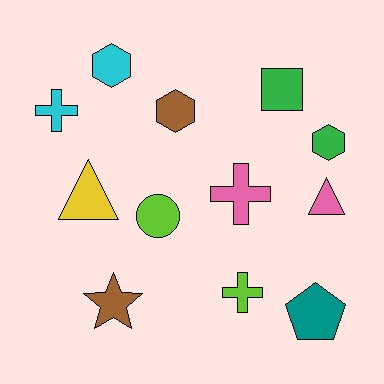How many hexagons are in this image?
There are 3 hexagons.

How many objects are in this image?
There are 12 objects.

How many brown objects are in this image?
There are 2 brown objects.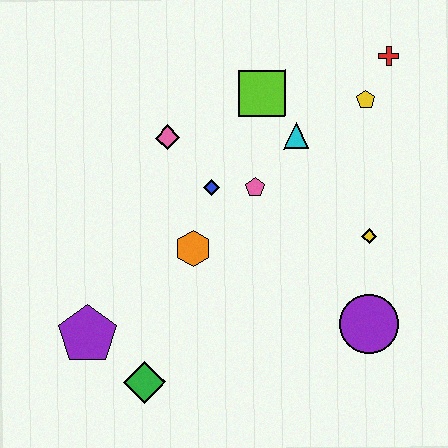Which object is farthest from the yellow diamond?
The purple pentagon is farthest from the yellow diamond.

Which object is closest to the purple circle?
The yellow diamond is closest to the purple circle.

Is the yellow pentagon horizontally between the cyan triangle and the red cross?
Yes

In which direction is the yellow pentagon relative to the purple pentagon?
The yellow pentagon is to the right of the purple pentagon.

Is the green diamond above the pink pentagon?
No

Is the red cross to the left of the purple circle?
No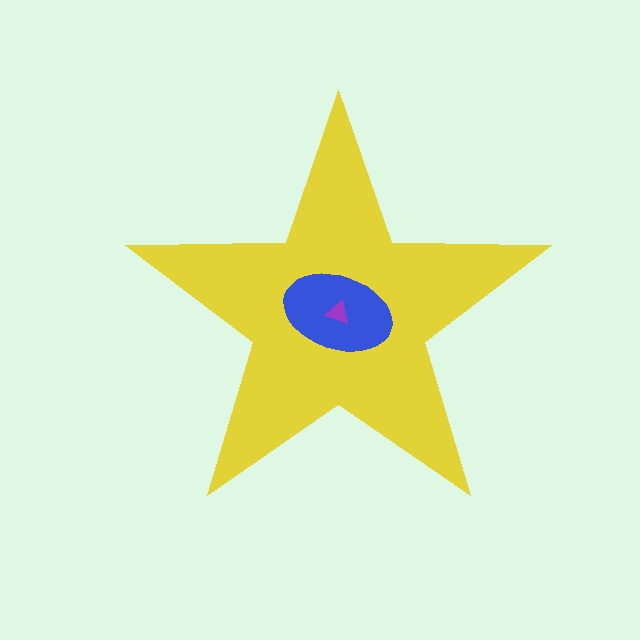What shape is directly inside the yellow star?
The blue ellipse.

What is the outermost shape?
The yellow star.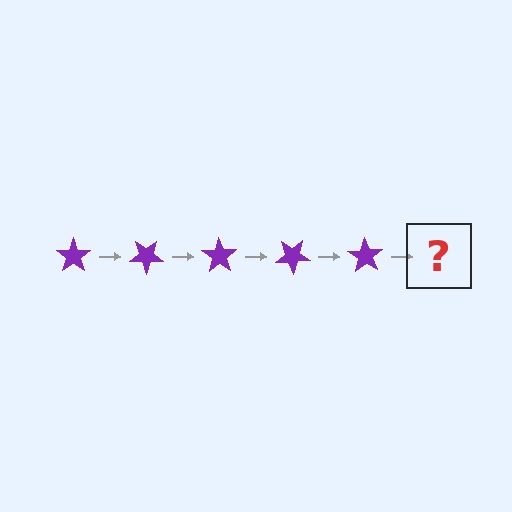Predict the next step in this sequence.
The next step is a purple star rotated 175 degrees.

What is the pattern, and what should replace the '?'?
The pattern is that the star rotates 35 degrees each step. The '?' should be a purple star rotated 175 degrees.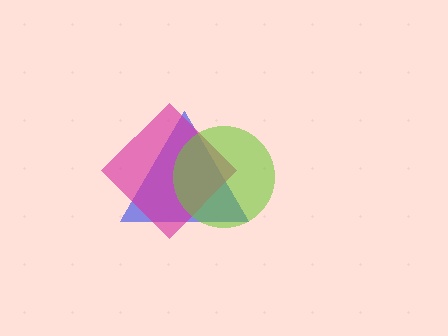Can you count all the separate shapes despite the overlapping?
Yes, there are 3 separate shapes.